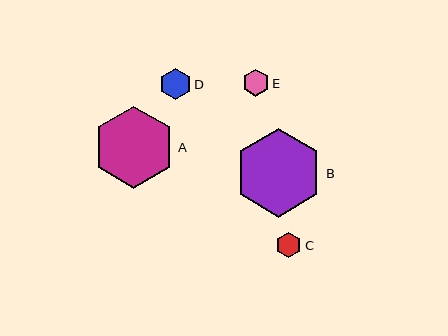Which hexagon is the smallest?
Hexagon C is the smallest with a size of approximately 25 pixels.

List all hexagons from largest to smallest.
From largest to smallest: B, A, D, E, C.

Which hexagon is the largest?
Hexagon B is the largest with a size of approximately 89 pixels.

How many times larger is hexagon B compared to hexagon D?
Hexagon B is approximately 2.8 times the size of hexagon D.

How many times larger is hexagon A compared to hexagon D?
Hexagon A is approximately 2.6 times the size of hexagon D.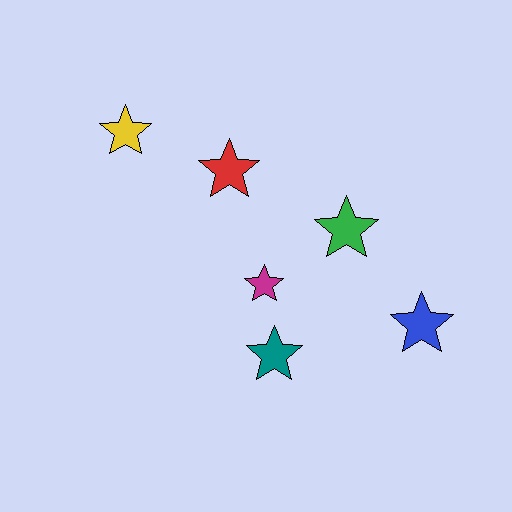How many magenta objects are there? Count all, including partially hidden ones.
There is 1 magenta object.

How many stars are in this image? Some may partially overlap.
There are 6 stars.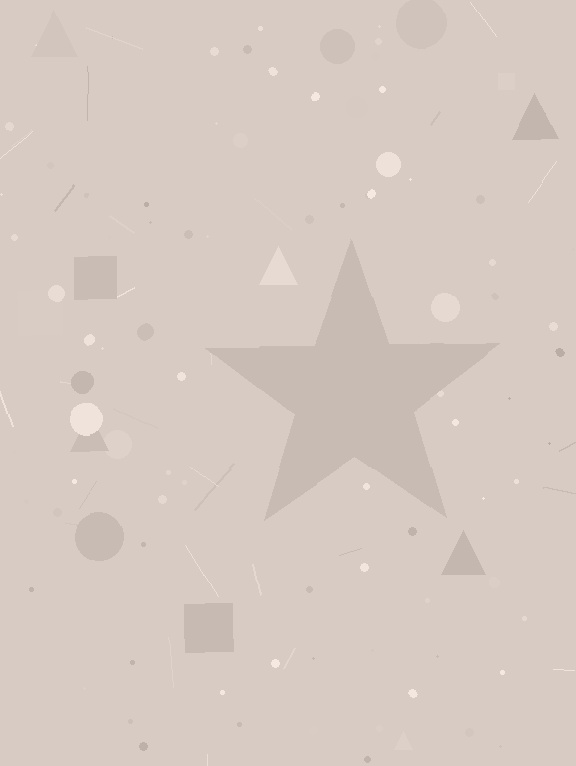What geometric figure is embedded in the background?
A star is embedded in the background.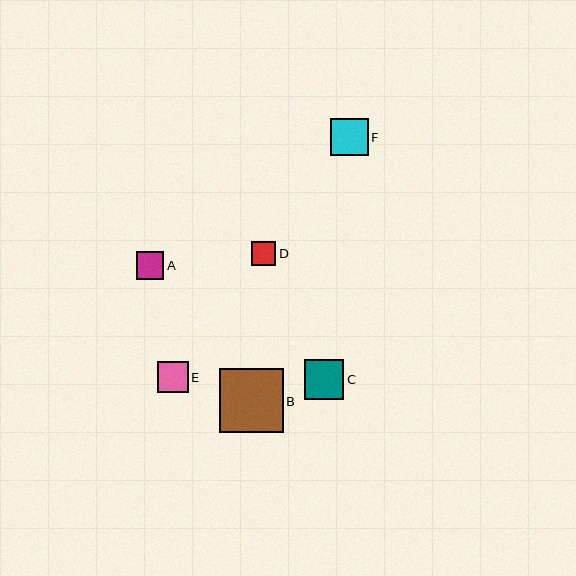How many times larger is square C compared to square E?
Square C is approximately 1.3 times the size of square E.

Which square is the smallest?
Square D is the smallest with a size of approximately 24 pixels.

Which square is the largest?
Square B is the largest with a size of approximately 64 pixels.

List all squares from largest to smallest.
From largest to smallest: B, C, F, E, A, D.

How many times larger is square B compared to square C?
Square B is approximately 1.6 times the size of square C.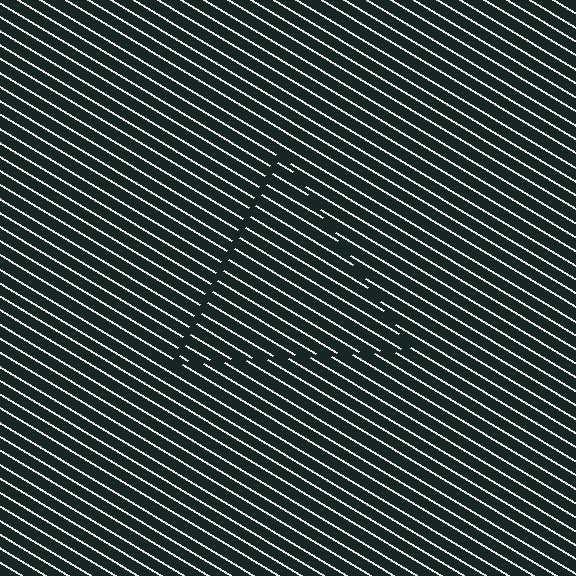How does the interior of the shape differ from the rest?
The interior of the shape contains the same grating, shifted by half a period — the contour is defined by the phase discontinuity where line-ends from the inner and outer gratings abut.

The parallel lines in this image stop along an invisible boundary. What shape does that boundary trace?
An illusory triangle. The interior of the shape contains the same grating, shifted by half a period — the contour is defined by the phase discontinuity where line-ends from the inner and outer gratings abut.